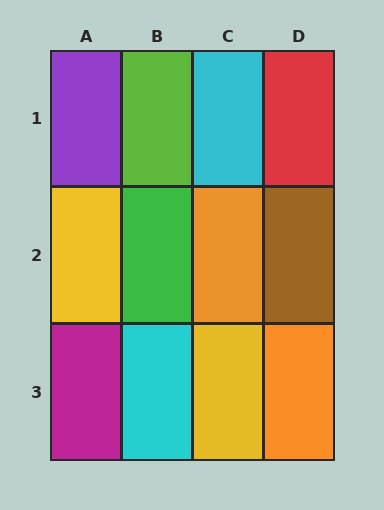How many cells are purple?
1 cell is purple.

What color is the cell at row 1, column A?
Purple.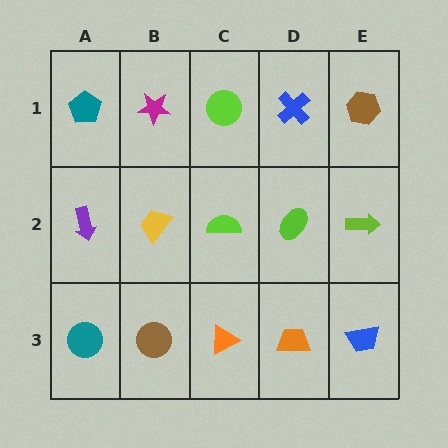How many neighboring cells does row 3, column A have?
2.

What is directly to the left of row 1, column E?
A blue cross.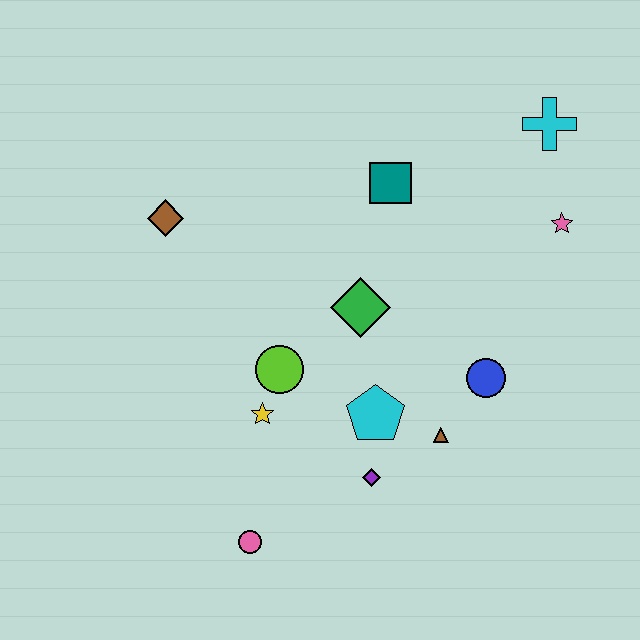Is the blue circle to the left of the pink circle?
No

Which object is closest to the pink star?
The cyan cross is closest to the pink star.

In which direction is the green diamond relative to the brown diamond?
The green diamond is to the right of the brown diamond.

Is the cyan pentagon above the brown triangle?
Yes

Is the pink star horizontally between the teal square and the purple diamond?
No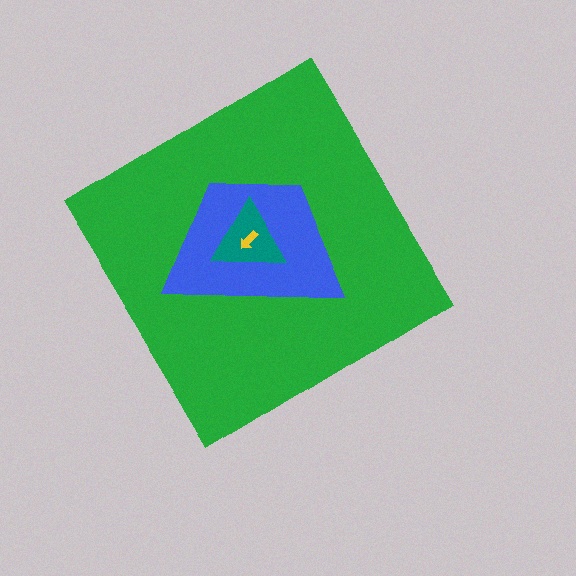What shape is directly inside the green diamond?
The blue trapezoid.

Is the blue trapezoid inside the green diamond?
Yes.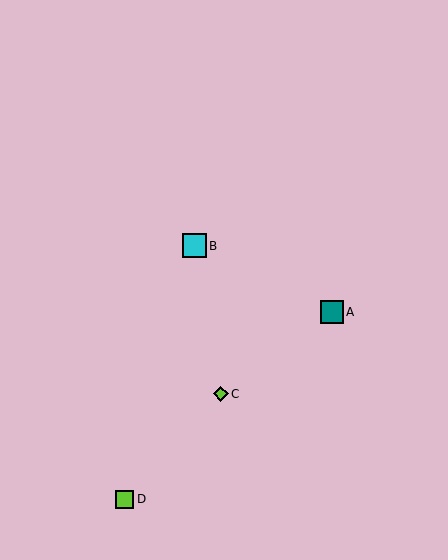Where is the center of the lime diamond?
The center of the lime diamond is at (221, 394).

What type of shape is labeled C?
Shape C is a lime diamond.